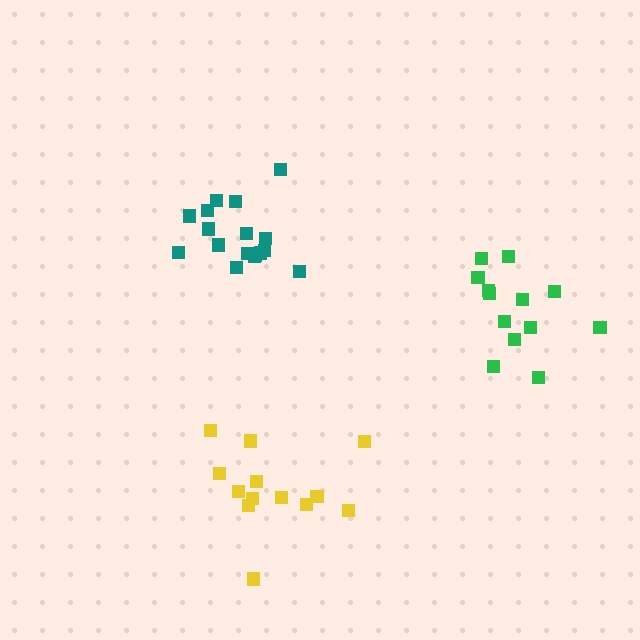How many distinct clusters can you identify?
There are 3 distinct clusters.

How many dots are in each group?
Group 1: 17 dots, Group 2: 13 dots, Group 3: 13 dots (43 total).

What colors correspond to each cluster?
The clusters are colored: teal, green, yellow.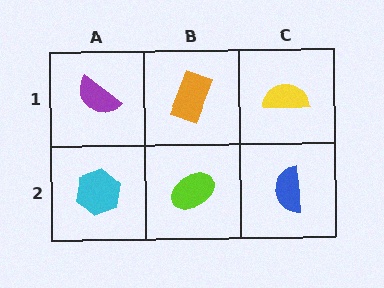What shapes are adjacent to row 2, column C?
A yellow semicircle (row 1, column C), a lime ellipse (row 2, column B).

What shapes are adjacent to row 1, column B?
A lime ellipse (row 2, column B), a purple semicircle (row 1, column A), a yellow semicircle (row 1, column C).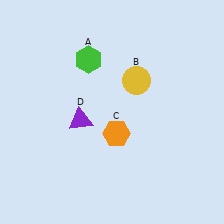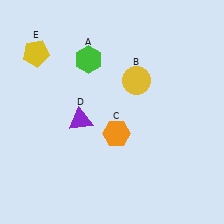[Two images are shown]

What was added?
A yellow pentagon (E) was added in Image 2.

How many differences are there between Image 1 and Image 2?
There is 1 difference between the two images.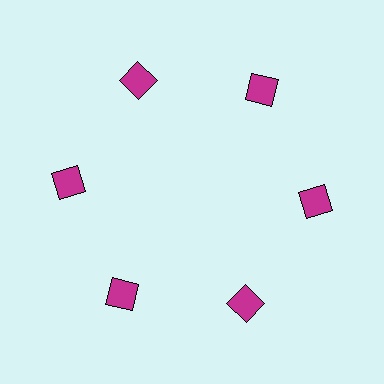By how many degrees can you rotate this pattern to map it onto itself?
The pattern maps onto itself every 60 degrees of rotation.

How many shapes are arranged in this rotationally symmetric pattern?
There are 6 shapes, arranged in 6 groups of 1.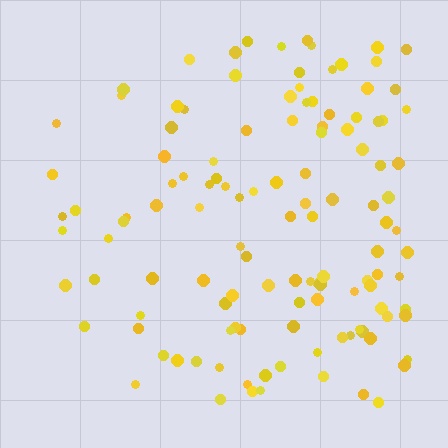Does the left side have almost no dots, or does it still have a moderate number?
Still a moderate number, just noticeably fewer than the right.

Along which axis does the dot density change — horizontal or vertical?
Horizontal.